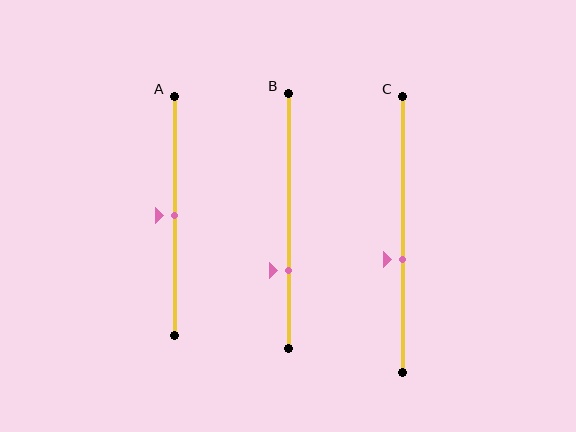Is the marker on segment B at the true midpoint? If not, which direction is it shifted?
No, the marker on segment B is shifted downward by about 19% of the segment length.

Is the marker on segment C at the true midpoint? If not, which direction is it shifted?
No, the marker on segment C is shifted downward by about 9% of the segment length.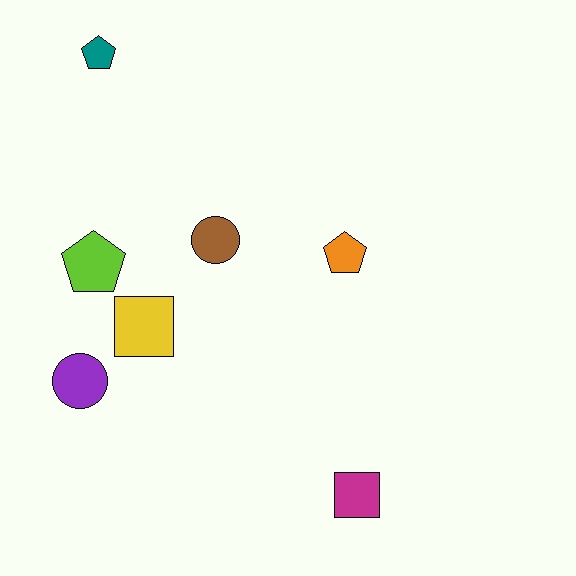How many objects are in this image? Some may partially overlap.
There are 7 objects.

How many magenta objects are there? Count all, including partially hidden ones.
There is 1 magenta object.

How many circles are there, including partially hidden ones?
There are 2 circles.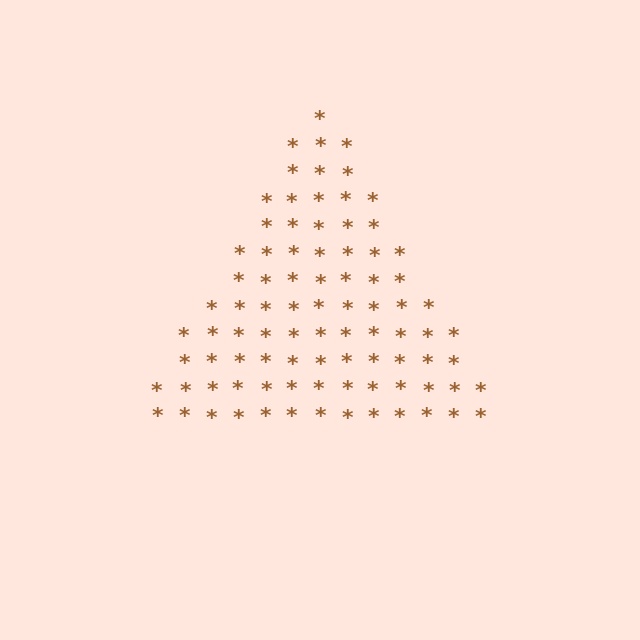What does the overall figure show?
The overall figure shows a triangle.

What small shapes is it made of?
It is made of small asterisks.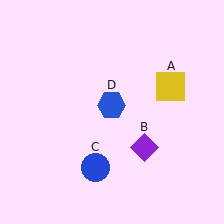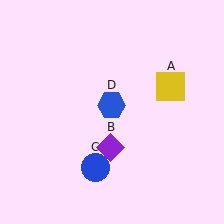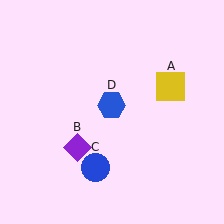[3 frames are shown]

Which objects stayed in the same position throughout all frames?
Yellow square (object A) and blue circle (object C) and blue hexagon (object D) remained stationary.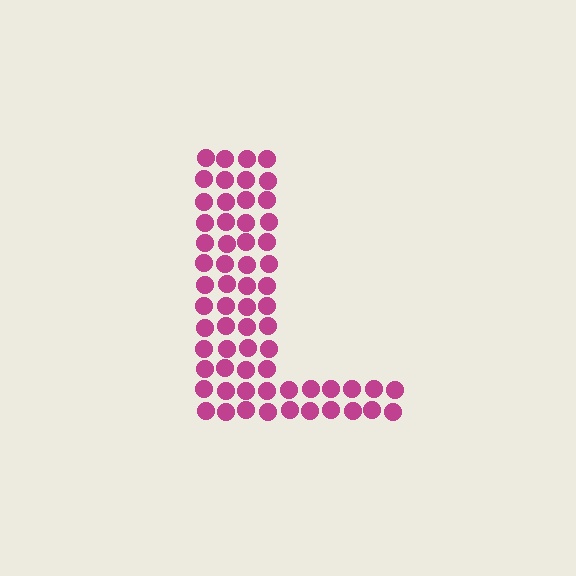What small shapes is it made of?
It is made of small circles.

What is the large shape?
The large shape is the letter L.